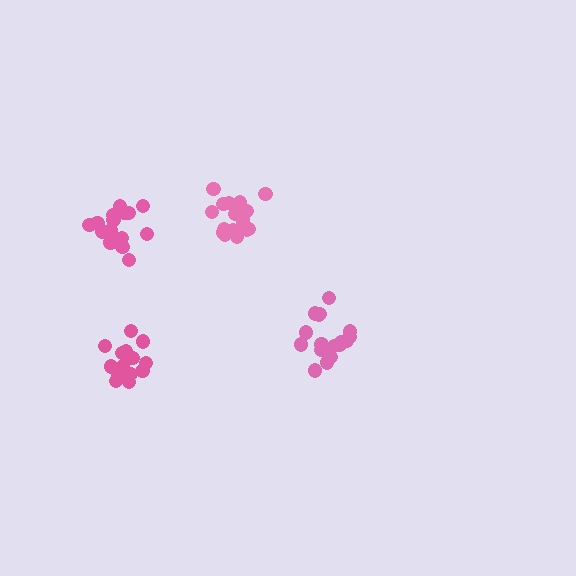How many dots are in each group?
Group 1: 16 dots, Group 2: 18 dots, Group 3: 17 dots, Group 4: 18 dots (69 total).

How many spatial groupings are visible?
There are 4 spatial groupings.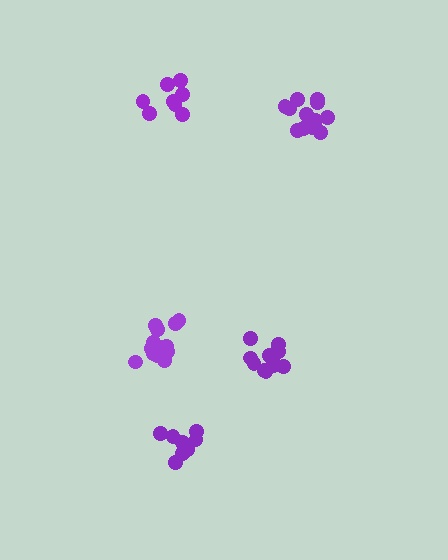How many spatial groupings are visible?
There are 5 spatial groupings.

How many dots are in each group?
Group 1: 9 dots, Group 2: 12 dots, Group 3: 8 dots, Group 4: 12 dots, Group 5: 14 dots (55 total).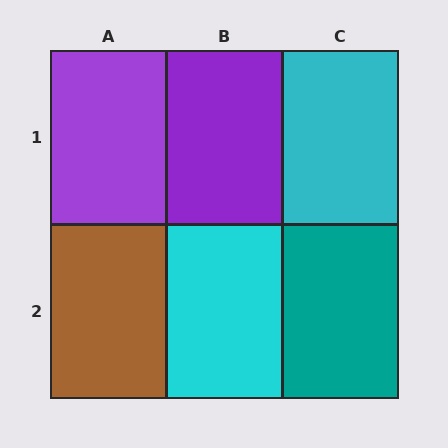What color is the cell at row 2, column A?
Brown.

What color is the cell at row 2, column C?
Teal.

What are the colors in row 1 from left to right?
Purple, purple, cyan.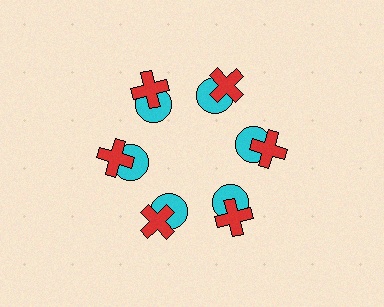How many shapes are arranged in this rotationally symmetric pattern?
There are 12 shapes, arranged in 6 groups of 2.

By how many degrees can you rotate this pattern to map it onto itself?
The pattern maps onto itself every 60 degrees of rotation.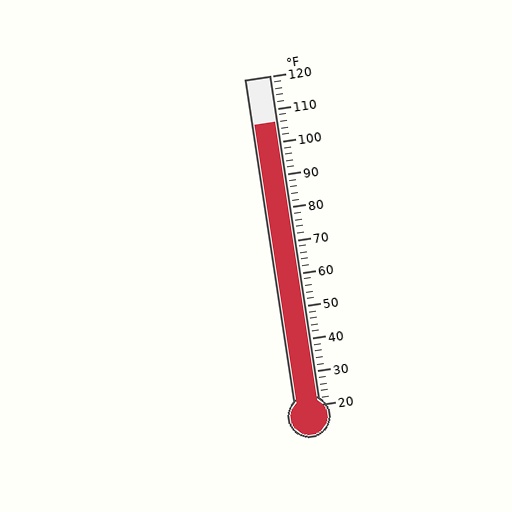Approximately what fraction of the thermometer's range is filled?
The thermometer is filled to approximately 85% of its range.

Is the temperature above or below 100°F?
The temperature is above 100°F.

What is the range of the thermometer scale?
The thermometer scale ranges from 20°F to 120°F.